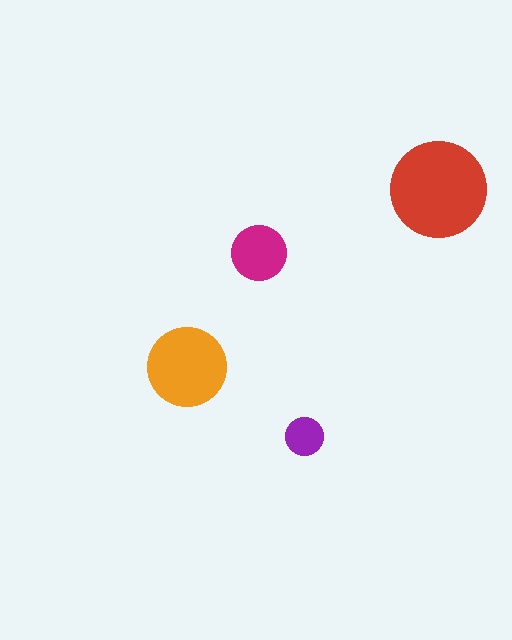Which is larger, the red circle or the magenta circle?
The red one.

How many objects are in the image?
There are 4 objects in the image.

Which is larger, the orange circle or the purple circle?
The orange one.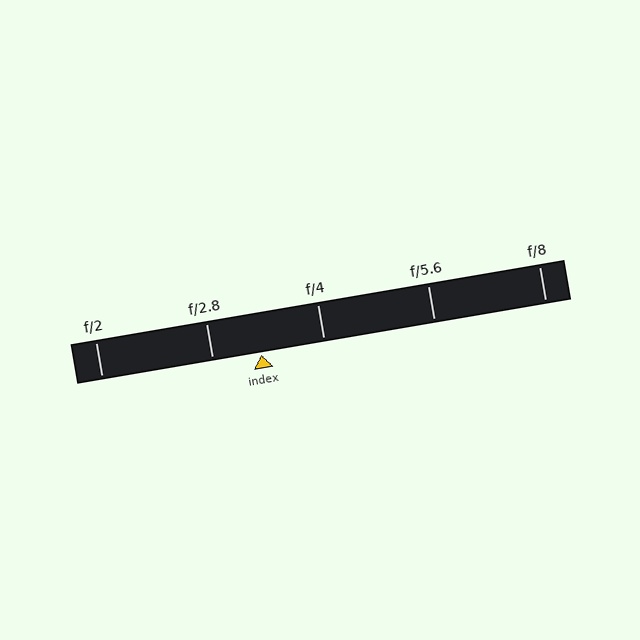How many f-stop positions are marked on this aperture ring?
There are 5 f-stop positions marked.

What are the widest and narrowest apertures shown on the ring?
The widest aperture shown is f/2 and the narrowest is f/8.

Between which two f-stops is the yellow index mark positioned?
The index mark is between f/2.8 and f/4.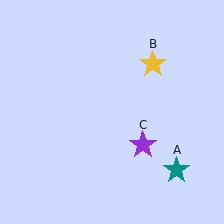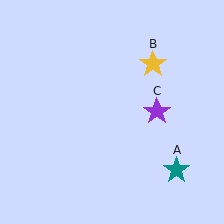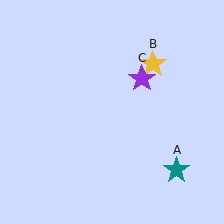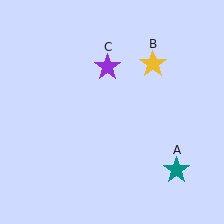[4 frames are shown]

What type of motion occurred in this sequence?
The purple star (object C) rotated counterclockwise around the center of the scene.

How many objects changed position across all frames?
1 object changed position: purple star (object C).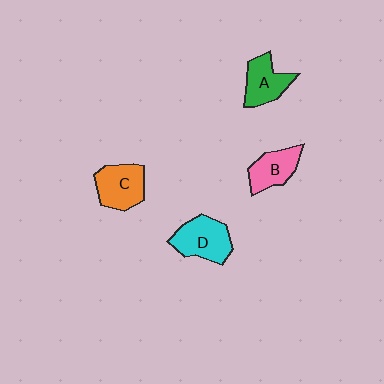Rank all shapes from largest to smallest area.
From largest to smallest: D (cyan), C (orange), A (green), B (pink).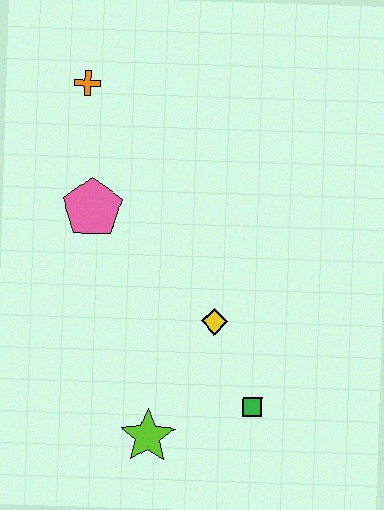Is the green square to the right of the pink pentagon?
Yes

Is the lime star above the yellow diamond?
No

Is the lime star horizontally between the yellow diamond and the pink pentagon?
Yes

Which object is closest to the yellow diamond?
The green square is closest to the yellow diamond.